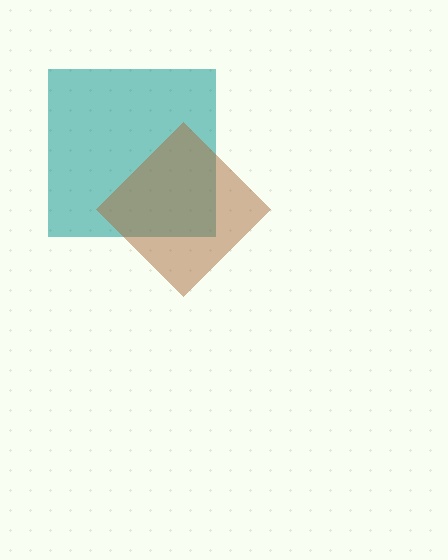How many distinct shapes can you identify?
There are 2 distinct shapes: a teal square, a brown diamond.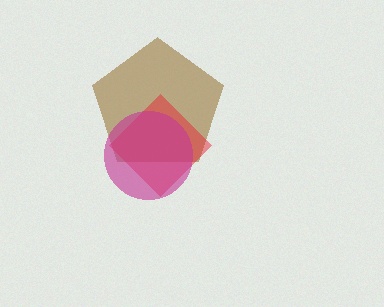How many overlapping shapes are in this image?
There are 3 overlapping shapes in the image.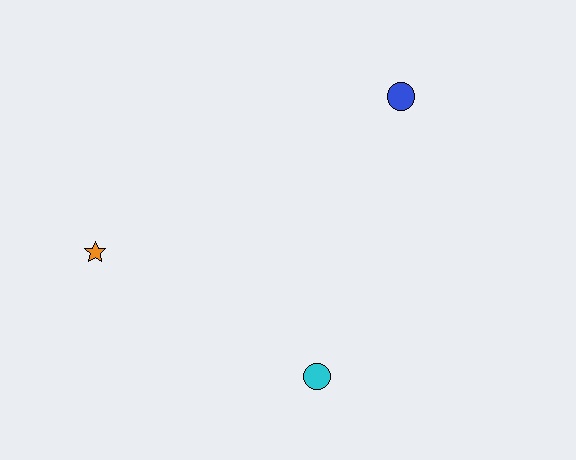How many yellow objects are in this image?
There are no yellow objects.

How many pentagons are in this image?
There are no pentagons.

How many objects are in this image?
There are 3 objects.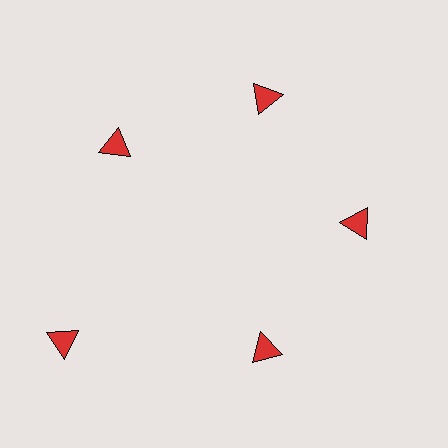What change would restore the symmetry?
The symmetry would be restored by moving it inward, back onto the ring so that all 5 triangles sit at equal angles and equal distance from the center.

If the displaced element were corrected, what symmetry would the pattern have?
It would have 5-fold rotational symmetry — the pattern would map onto itself every 72 degrees.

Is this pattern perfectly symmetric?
No. The 5 red triangles are arranged in a ring, but one element near the 8 o'clock position is pushed outward from the center, breaking the 5-fold rotational symmetry.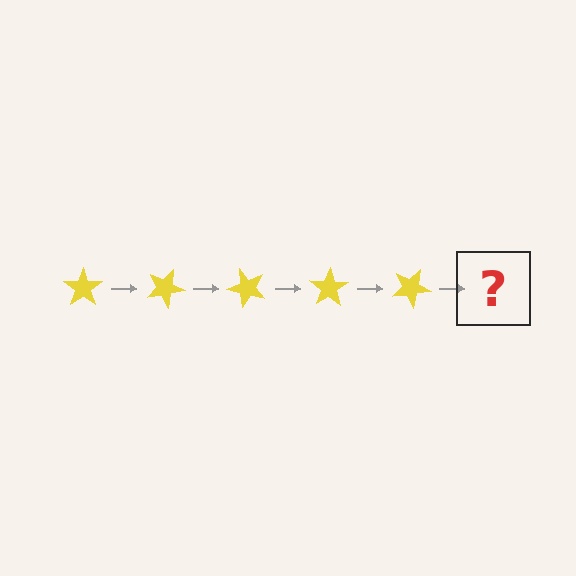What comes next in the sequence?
The next element should be a yellow star rotated 125 degrees.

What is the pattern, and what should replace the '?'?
The pattern is that the star rotates 25 degrees each step. The '?' should be a yellow star rotated 125 degrees.